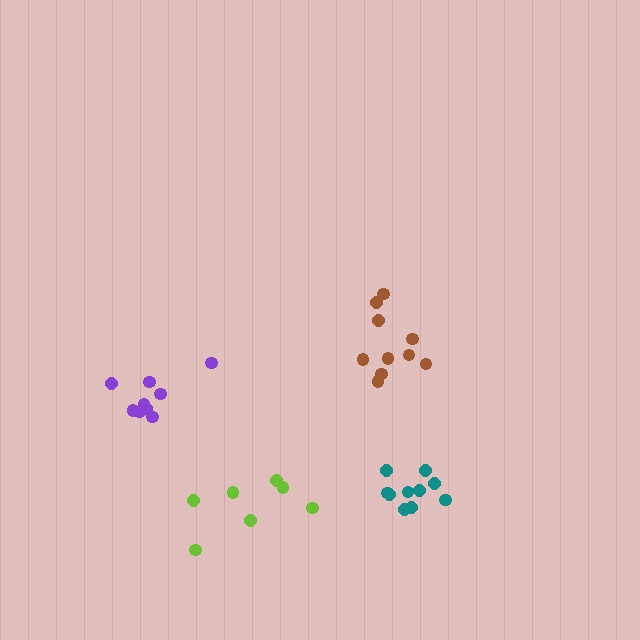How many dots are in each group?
Group 1: 10 dots, Group 2: 7 dots, Group 3: 10 dots, Group 4: 9 dots (36 total).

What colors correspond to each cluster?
The clusters are colored: teal, lime, brown, purple.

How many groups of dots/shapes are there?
There are 4 groups.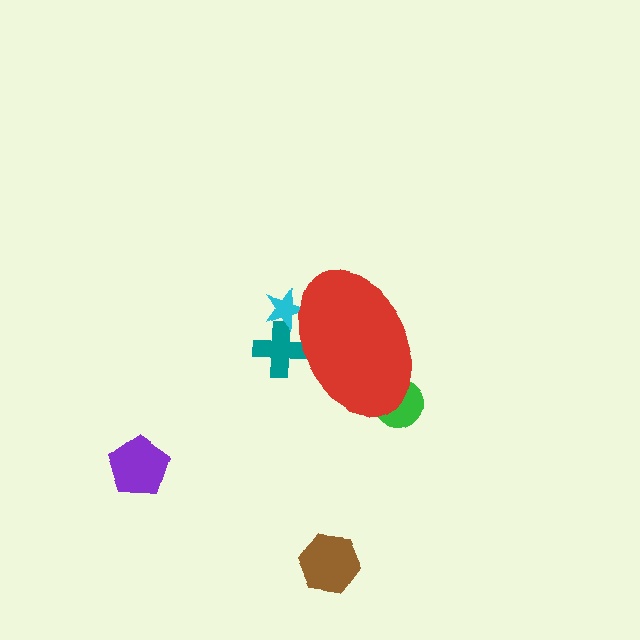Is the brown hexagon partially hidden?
No, the brown hexagon is fully visible.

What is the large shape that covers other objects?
A red ellipse.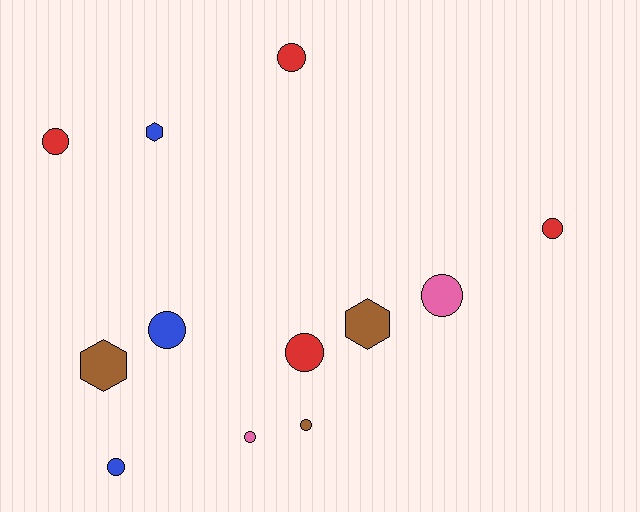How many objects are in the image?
There are 12 objects.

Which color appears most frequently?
Red, with 4 objects.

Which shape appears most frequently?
Circle, with 9 objects.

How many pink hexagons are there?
There are no pink hexagons.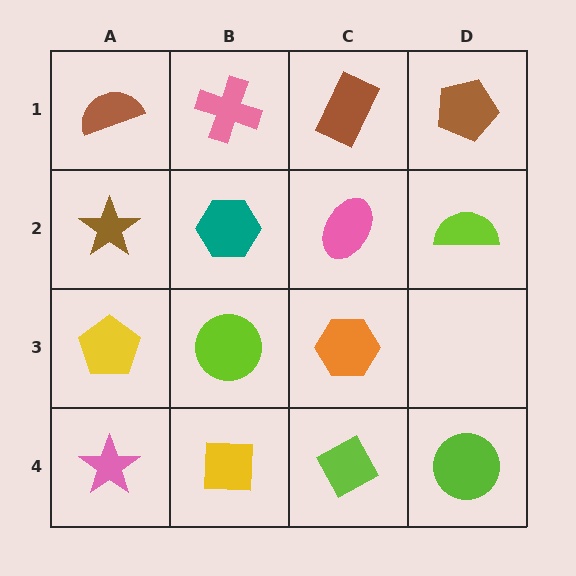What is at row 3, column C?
An orange hexagon.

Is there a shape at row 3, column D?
No, that cell is empty.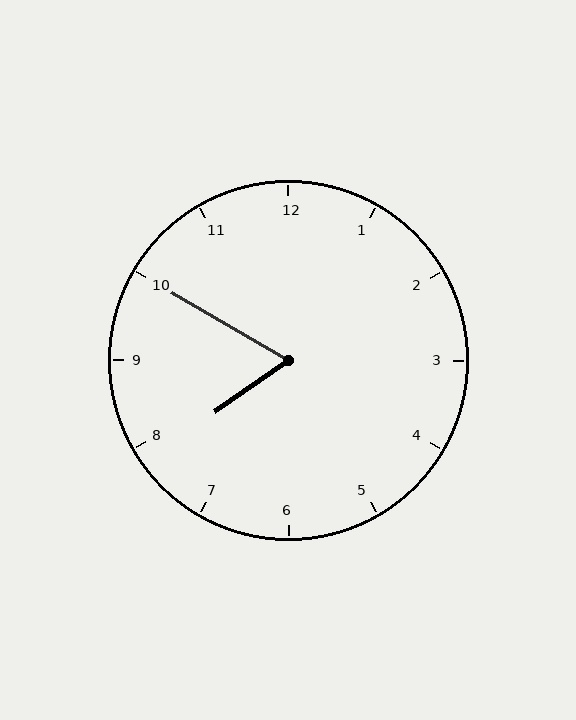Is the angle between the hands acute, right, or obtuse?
It is acute.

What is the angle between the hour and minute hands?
Approximately 65 degrees.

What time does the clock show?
7:50.